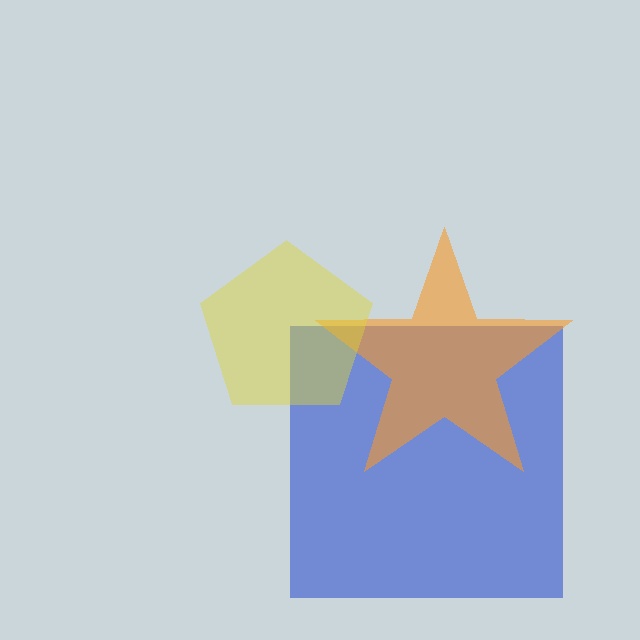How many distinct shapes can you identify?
There are 3 distinct shapes: a blue square, an orange star, a yellow pentagon.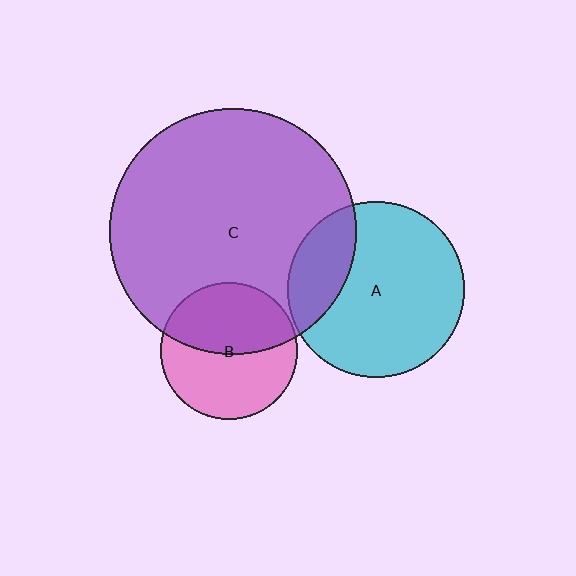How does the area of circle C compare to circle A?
Approximately 1.9 times.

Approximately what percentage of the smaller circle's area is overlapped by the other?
Approximately 45%.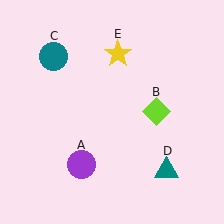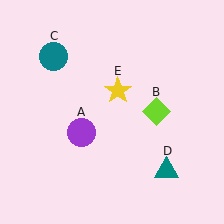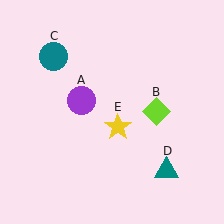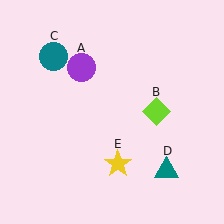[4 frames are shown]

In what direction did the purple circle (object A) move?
The purple circle (object A) moved up.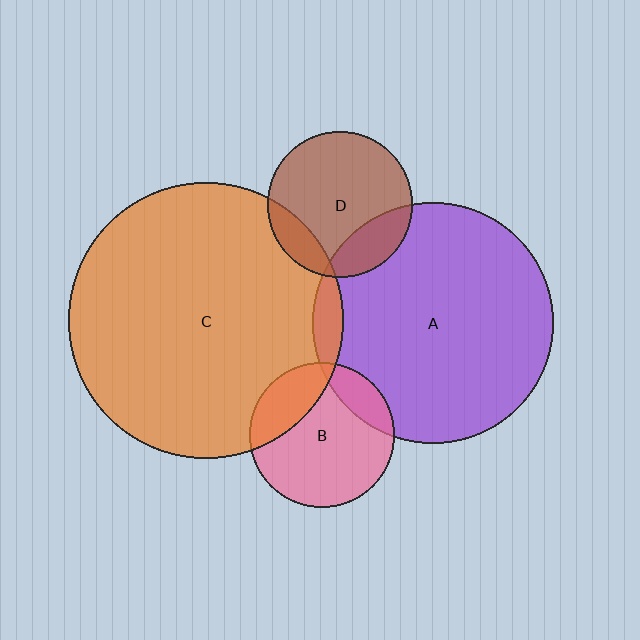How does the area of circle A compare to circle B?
Approximately 2.8 times.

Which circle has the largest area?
Circle C (orange).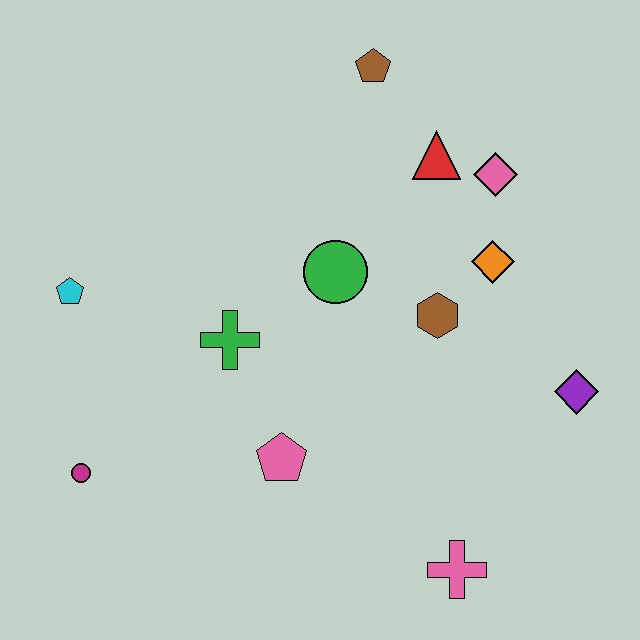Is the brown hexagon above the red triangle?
No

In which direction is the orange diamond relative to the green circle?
The orange diamond is to the right of the green circle.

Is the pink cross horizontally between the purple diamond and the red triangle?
Yes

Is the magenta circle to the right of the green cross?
No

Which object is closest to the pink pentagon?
The green cross is closest to the pink pentagon.